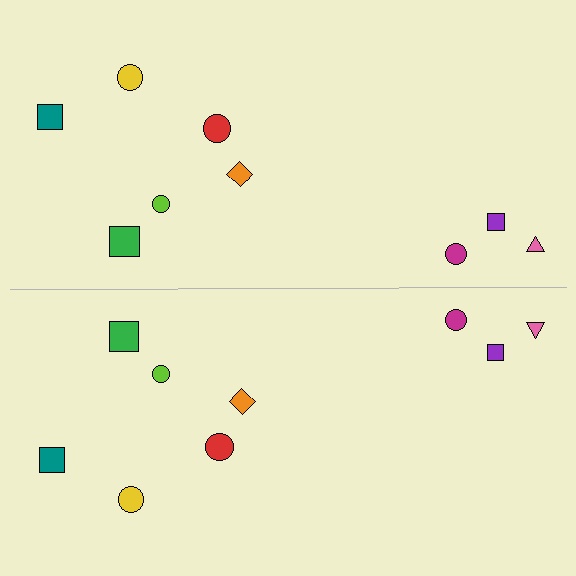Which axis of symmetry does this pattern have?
The pattern has a horizontal axis of symmetry running through the center of the image.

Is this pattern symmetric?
Yes, this pattern has bilateral (reflection) symmetry.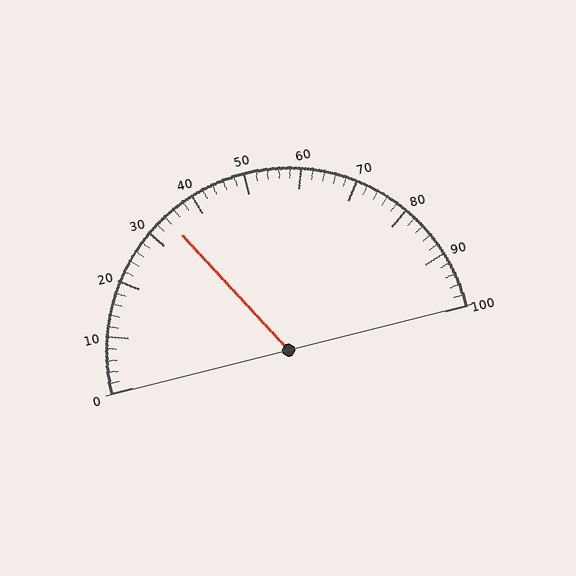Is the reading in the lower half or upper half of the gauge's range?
The reading is in the lower half of the range (0 to 100).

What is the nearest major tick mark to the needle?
The nearest major tick mark is 30.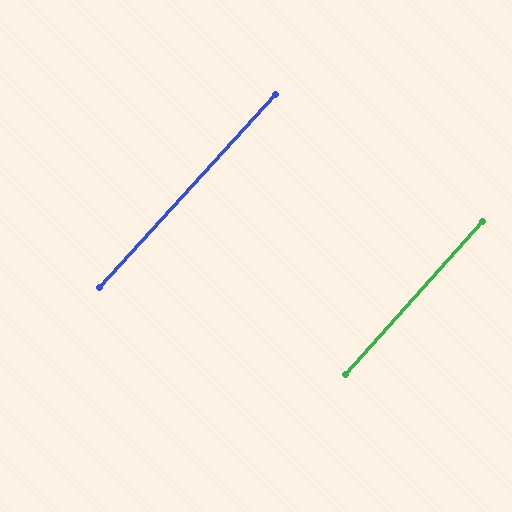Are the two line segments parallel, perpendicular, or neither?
Parallel — their directions differ by only 0.5°.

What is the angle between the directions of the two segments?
Approximately 1 degree.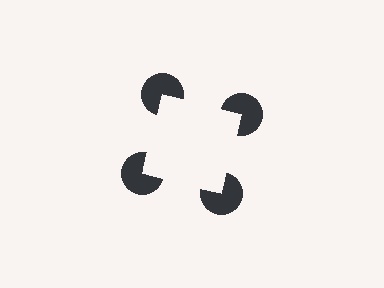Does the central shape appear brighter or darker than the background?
It typically appears slightly brighter than the background, even though no actual brightness change is drawn.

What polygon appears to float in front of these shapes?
An illusory square — its edges are inferred from the aligned wedge cuts in the pac-man discs, not physically drawn.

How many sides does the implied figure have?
4 sides.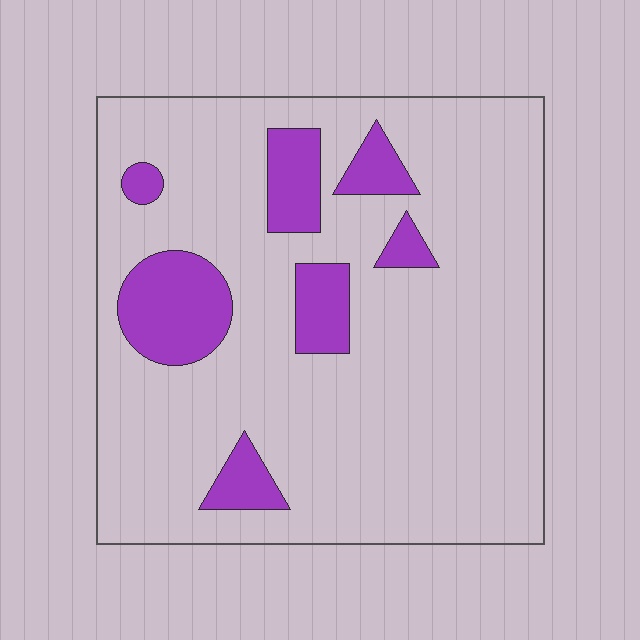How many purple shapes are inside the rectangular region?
7.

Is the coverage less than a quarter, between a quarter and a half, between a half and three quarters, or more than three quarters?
Less than a quarter.